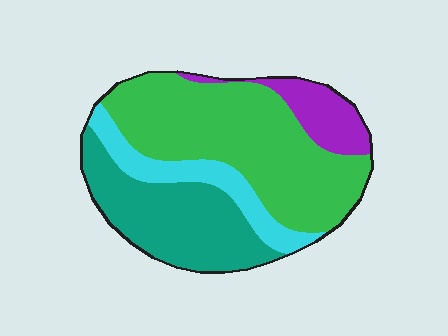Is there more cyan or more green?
Green.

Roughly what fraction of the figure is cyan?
Cyan takes up about one eighth (1/8) of the figure.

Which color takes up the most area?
Green, at roughly 45%.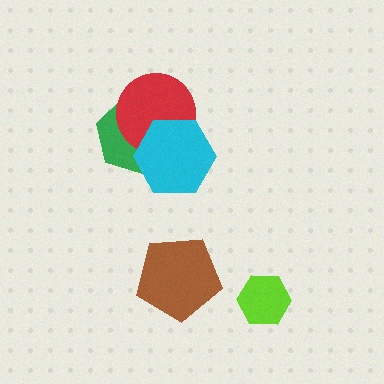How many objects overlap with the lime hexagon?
0 objects overlap with the lime hexagon.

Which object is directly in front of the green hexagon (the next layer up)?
The red circle is directly in front of the green hexagon.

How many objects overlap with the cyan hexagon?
2 objects overlap with the cyan hexagon.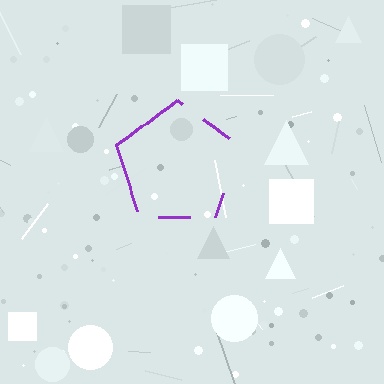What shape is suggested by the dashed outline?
The dashed outline suggests a pentagon.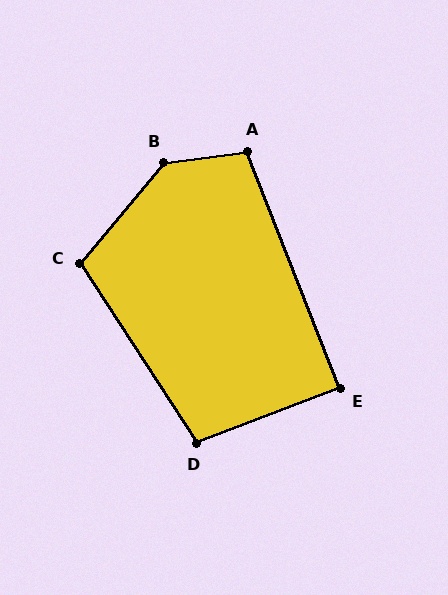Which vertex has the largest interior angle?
B, at approximately 137 degrees.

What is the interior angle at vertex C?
Approximately 107 degrees (obtuse).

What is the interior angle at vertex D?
Approximately 102 degrees (obtuse).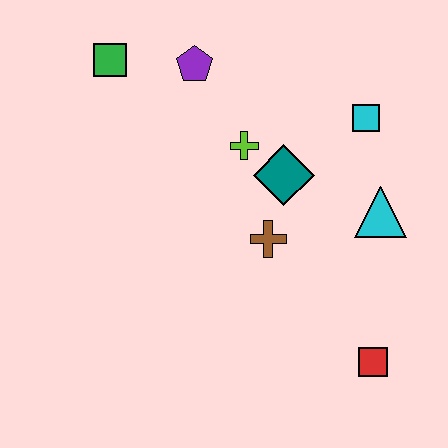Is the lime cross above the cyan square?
No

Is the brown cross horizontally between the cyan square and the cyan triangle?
No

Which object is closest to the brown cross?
The teal diamond is closest to the brown cross.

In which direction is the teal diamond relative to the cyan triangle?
The teal diamond is to the left of the cyan triangle.